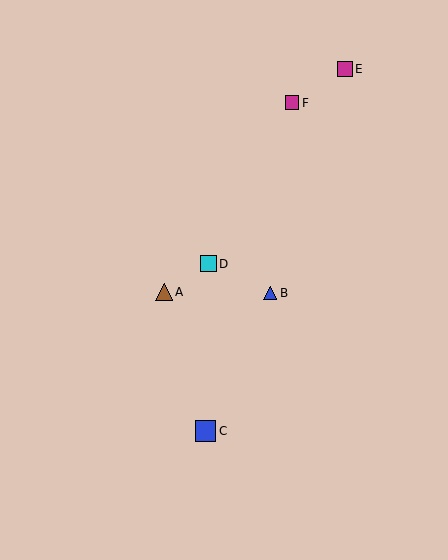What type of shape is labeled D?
Shape D is a cyan square.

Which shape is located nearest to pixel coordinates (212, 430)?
The blue square (labeled C) at (205, 431) is nearest to that location.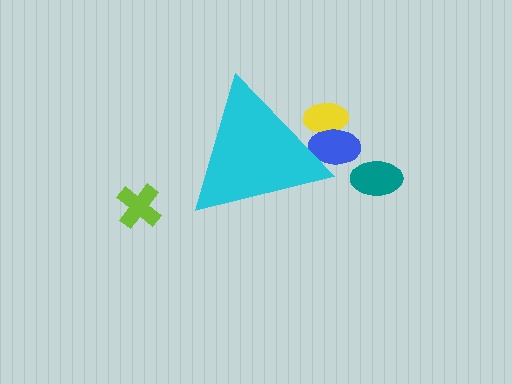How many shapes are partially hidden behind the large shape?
2 shapes are partially hidden.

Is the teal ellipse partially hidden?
No, the teal ellipse is fully visible.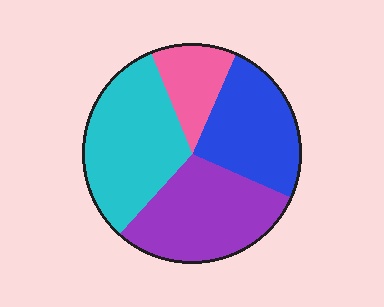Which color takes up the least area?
Pink, at roughly 15%.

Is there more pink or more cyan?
Cyan.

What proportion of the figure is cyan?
Cyan takes up about one third (1/3) of the figure.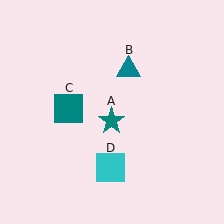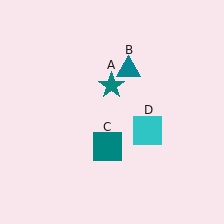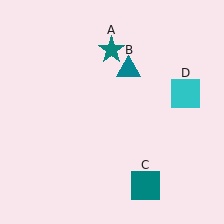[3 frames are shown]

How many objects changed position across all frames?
3 objects changed position: teal star (object A), teal square (object C), cyan square (object D).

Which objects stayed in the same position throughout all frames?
Teal triangle (object B) remained stationary.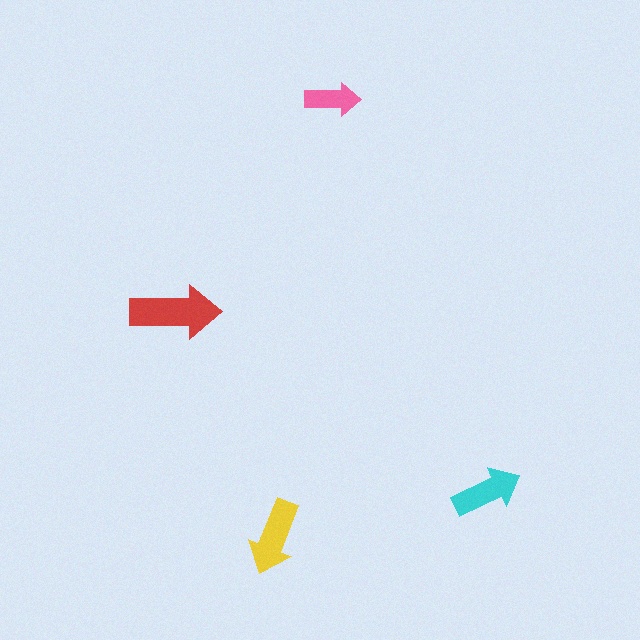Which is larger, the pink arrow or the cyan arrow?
The cyan one.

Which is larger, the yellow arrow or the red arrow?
The red one.